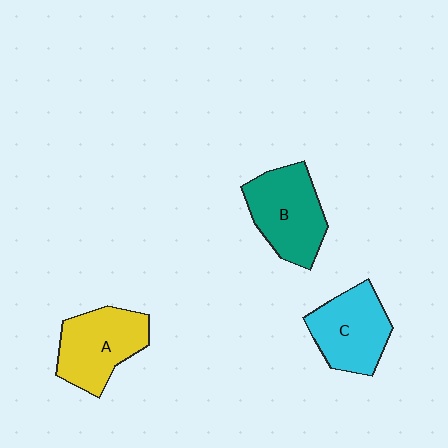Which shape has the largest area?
Shape B (teal).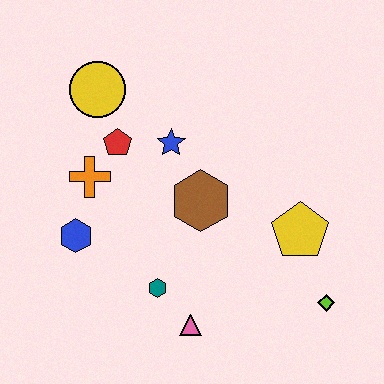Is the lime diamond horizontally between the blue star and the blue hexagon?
No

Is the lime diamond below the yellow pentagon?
Yes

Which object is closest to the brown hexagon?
The blue star is closest to the brown hexagon.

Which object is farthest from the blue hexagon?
The lime diamond is farthest from the blue hexagon.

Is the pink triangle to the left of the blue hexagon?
No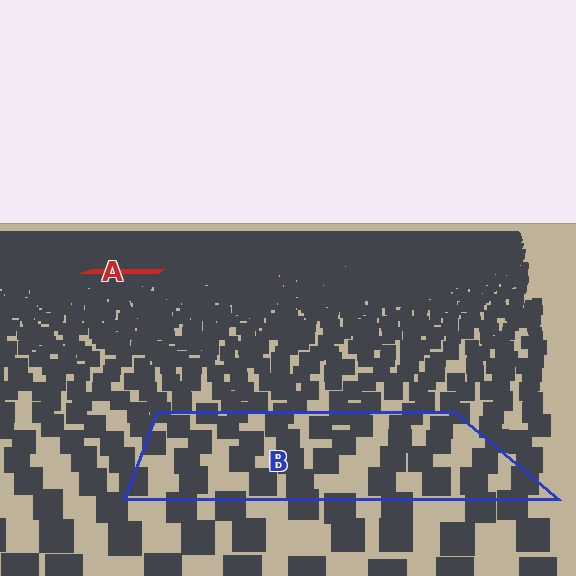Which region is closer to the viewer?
Region B is closer. The texture elements there are larger and more spread out.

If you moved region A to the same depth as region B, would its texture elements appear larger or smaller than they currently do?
They would appear larger. At a closer depth, the same texture elements are projected at a bigger on-screen size.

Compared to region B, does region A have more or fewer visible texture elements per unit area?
Region A has more texture elements per unit area — they are packed more densely because it is farther away.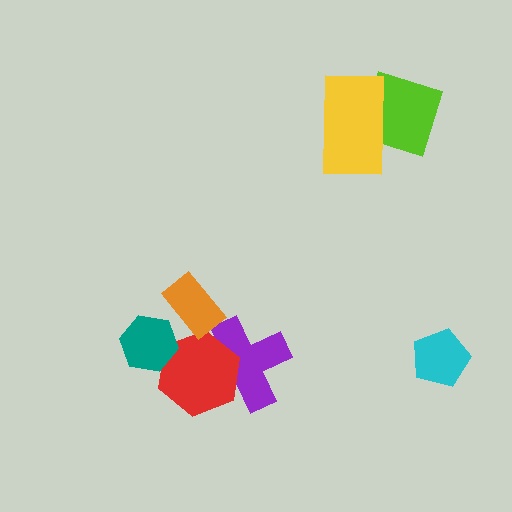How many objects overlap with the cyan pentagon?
0 objects overlap with the cyan pentagon.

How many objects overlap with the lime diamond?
1 object overlaps with the lime diamond.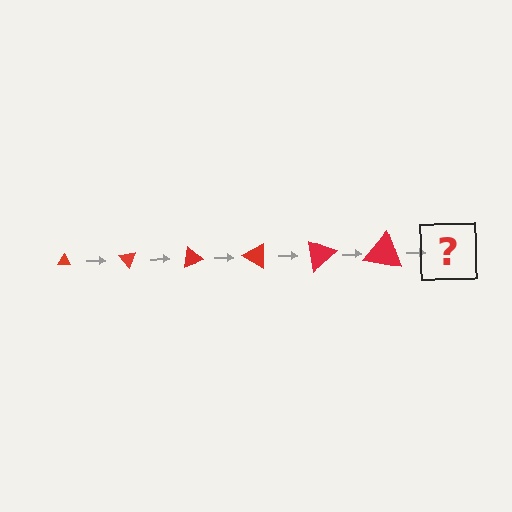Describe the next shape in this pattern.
It should be a triangle, larger than the previous one and rotated 300 degrees from the start.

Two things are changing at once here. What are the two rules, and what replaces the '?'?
The two rules are that the triangle grows larger each step and it rotates 50 degrees each step. The '?' should be a triangle, larger than the previous one and rotated 300 degrees from the start.